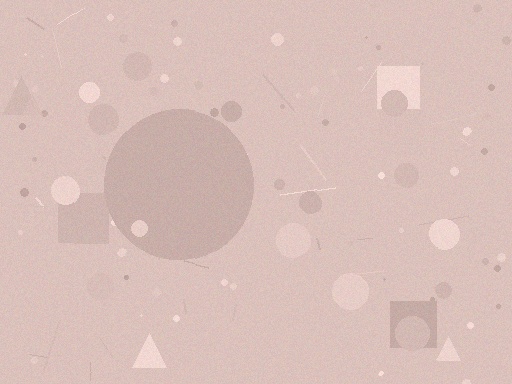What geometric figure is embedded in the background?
A circle is embedded in the background.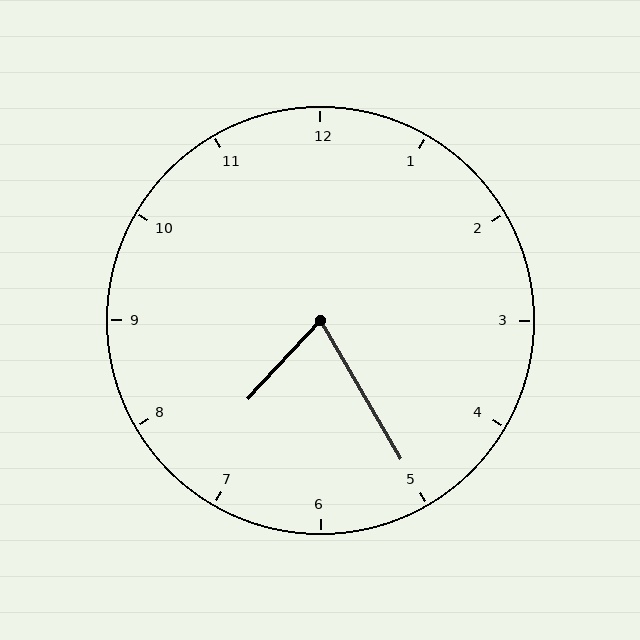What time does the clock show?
7:25.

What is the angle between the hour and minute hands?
Approximately 72 degrees.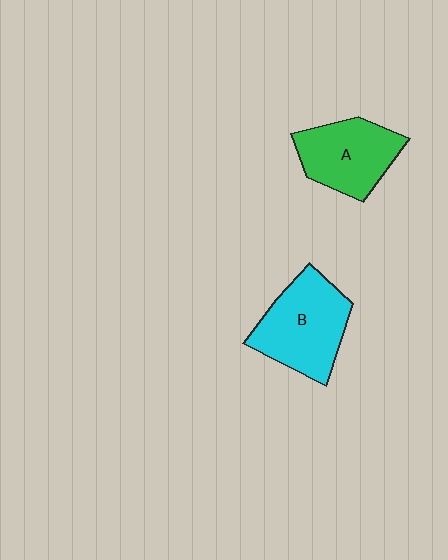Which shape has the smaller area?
Shape A (green).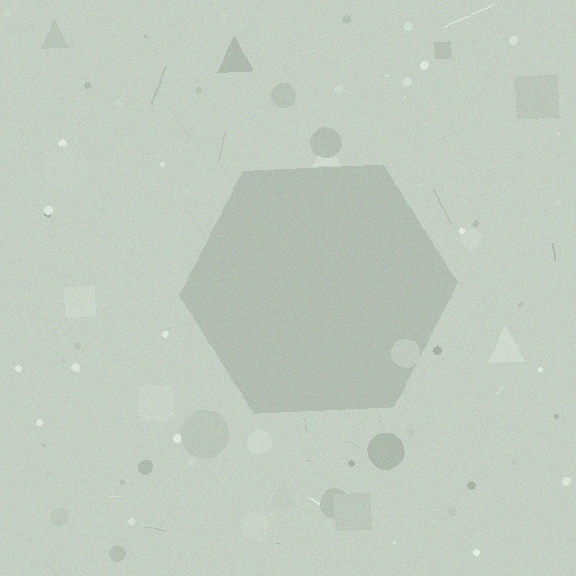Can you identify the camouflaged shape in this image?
The camouflaged shape is a hexagon.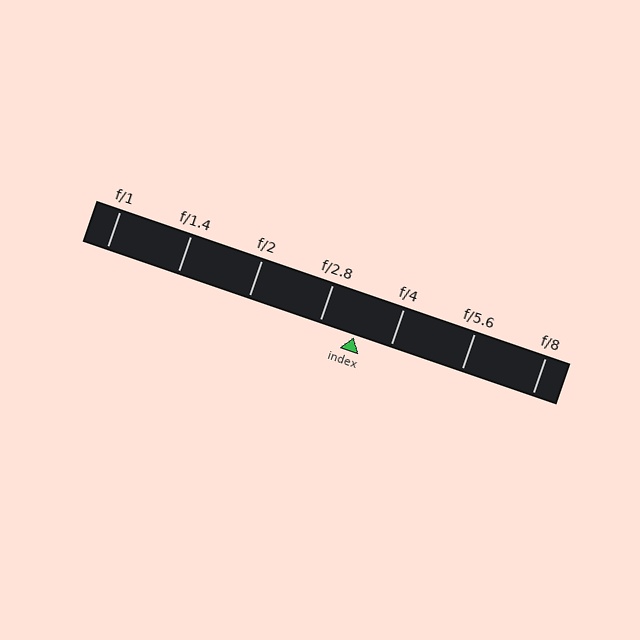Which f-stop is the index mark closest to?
The index mark is closest to f/2.8.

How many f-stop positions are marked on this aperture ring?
There are 7 f-stop positions marked.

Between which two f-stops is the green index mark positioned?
The index mark is between f/2.8 and f/4.